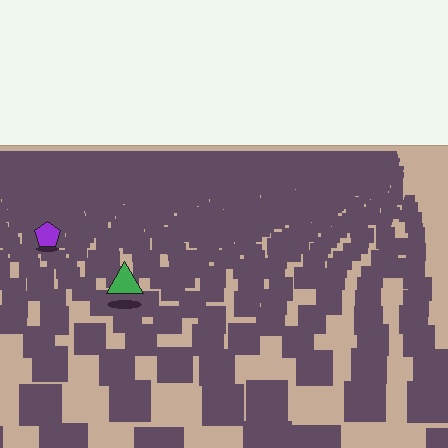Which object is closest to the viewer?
The green triangle is closest. The texture marks near it are larger and more spread out.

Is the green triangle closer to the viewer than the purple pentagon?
Yes. The green triangle is closer — you can tell from the texture gradient: the ground texture is coarser near it.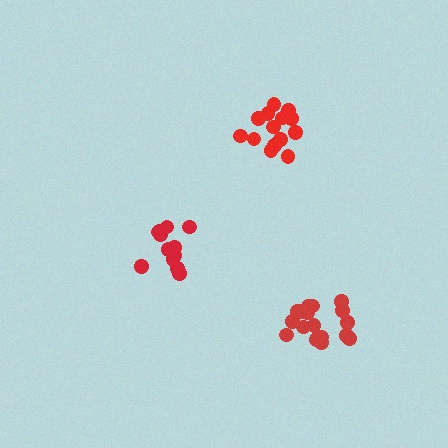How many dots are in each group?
Group 1: 17 dots, Group 2: 12 dots, Group 3: 14 dots (43 total).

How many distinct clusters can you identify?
There are 3 distinct clusters.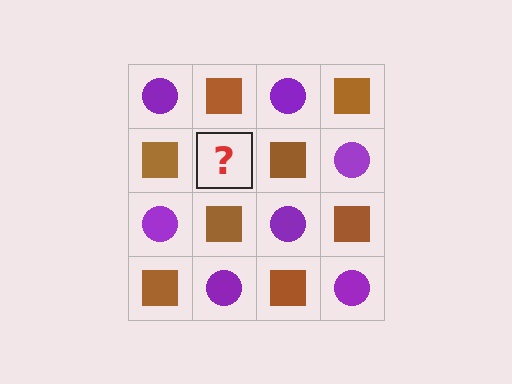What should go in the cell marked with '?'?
The missing cell should contain a purple circle.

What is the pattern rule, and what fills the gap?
The rule is that it alternates purple circle and brown square in a checkerboard pattern. The gap should be filled with a purple circle.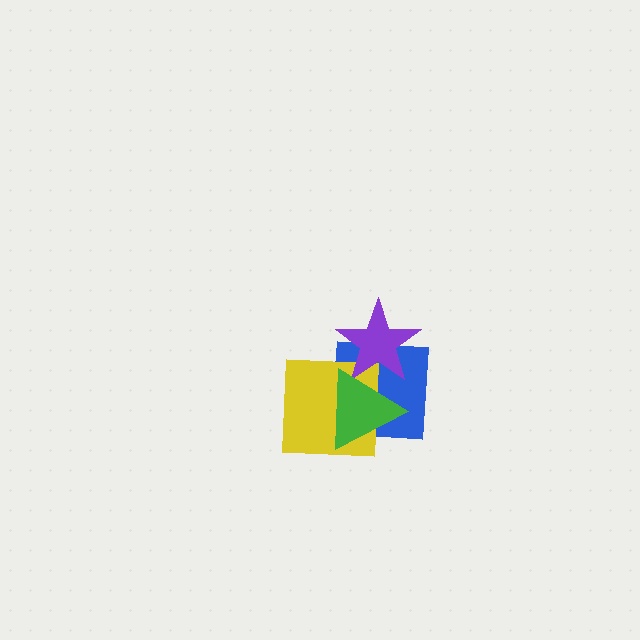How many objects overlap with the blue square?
3 objects overlap with the blue square.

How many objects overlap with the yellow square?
3 objects overlap with the yellow square.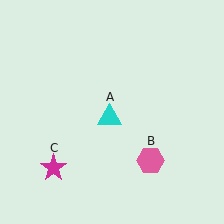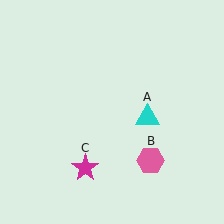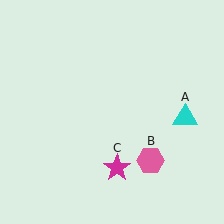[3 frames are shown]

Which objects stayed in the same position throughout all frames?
Pink hexagon (object B) remained stationary.